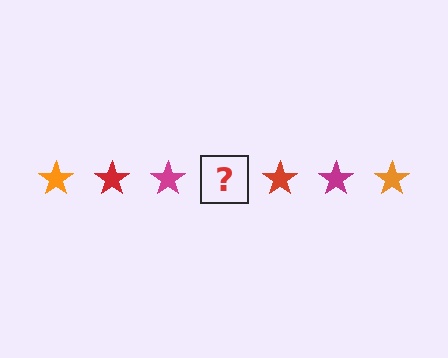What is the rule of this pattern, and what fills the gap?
The rule is that the pattern cycles through orange, red, magenta stars. The gap should be filled with an orange star.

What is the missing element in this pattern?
The missing element is an orange star.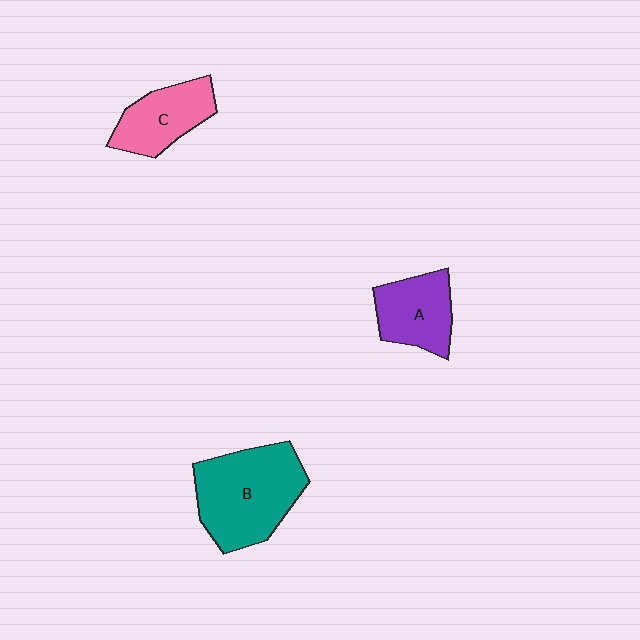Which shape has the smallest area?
Shape A (purple).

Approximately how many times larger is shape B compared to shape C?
Approximately 1.7 times.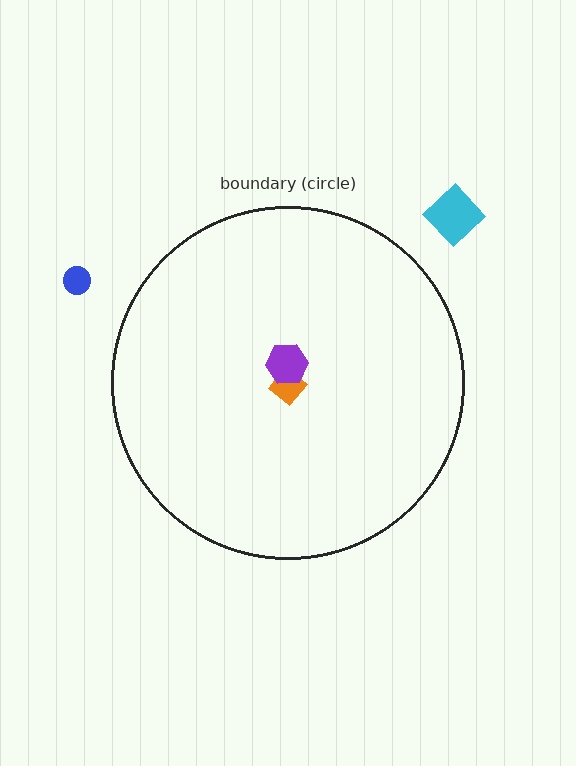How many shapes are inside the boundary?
2 inside, 2 outside.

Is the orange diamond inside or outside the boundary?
Inside.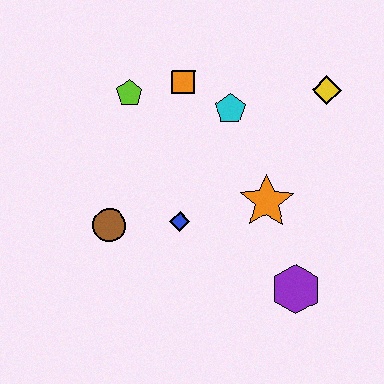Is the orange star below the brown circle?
No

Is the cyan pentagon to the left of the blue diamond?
No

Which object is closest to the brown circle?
The blue diamond is closest to the brown circle.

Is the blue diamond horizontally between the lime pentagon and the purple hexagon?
Yes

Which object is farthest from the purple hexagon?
The lime pentagon is farthest from the purple hexagon.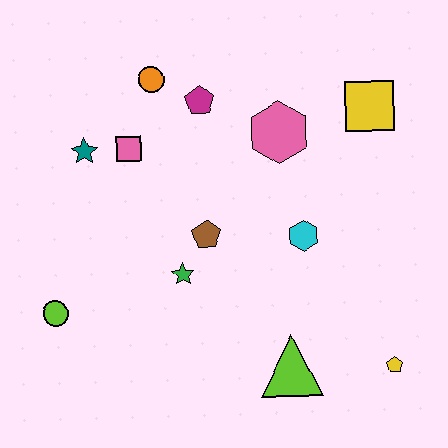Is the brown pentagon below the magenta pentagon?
Yes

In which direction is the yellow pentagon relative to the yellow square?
The yellow pentagon is below the yellow square.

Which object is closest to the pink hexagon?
The magenta pentagon is closest to the pink hexagon.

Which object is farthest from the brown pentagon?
The yellow pentagon is farthest from the brown pentagon.